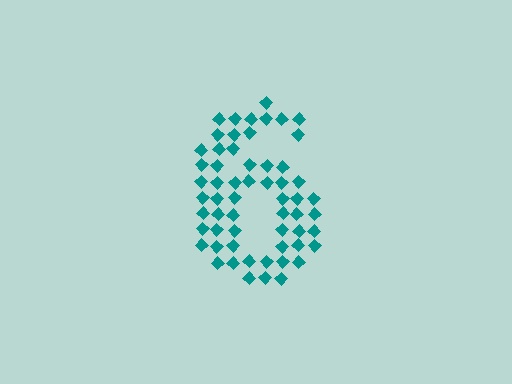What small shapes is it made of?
It is made of small diamonds.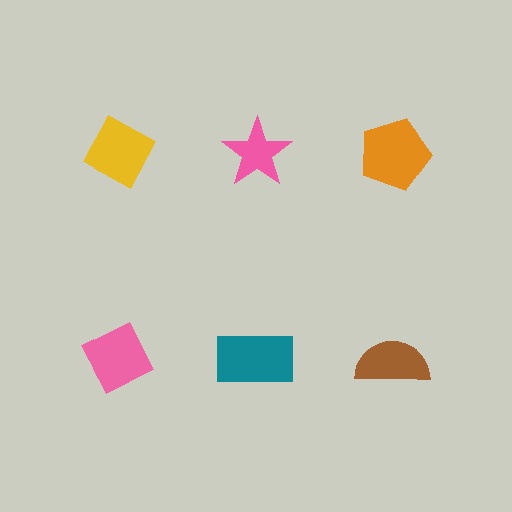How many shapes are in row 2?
3 shapes.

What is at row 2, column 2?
A teal rectangle.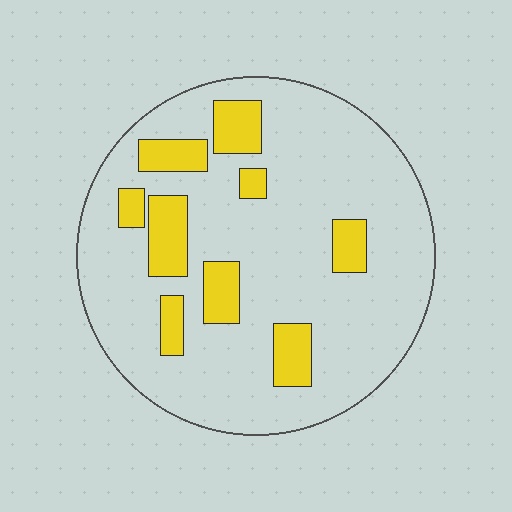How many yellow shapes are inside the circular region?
9.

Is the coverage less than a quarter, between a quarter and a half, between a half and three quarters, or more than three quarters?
Less than a quarter.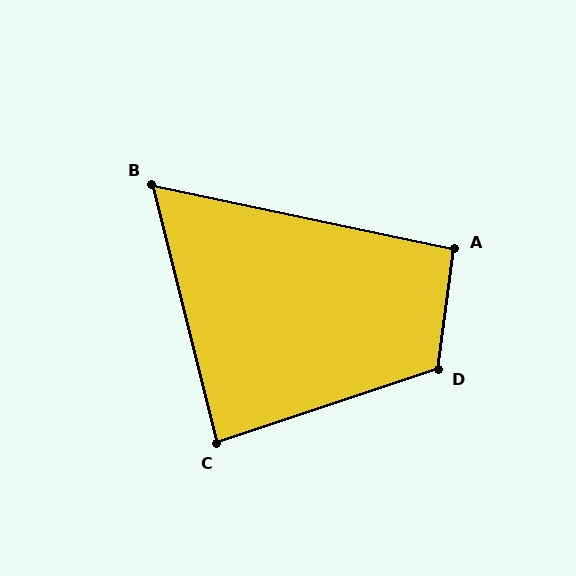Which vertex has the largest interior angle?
D, at approximately 116 degrees.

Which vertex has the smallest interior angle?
B, at approximately 64 degrees.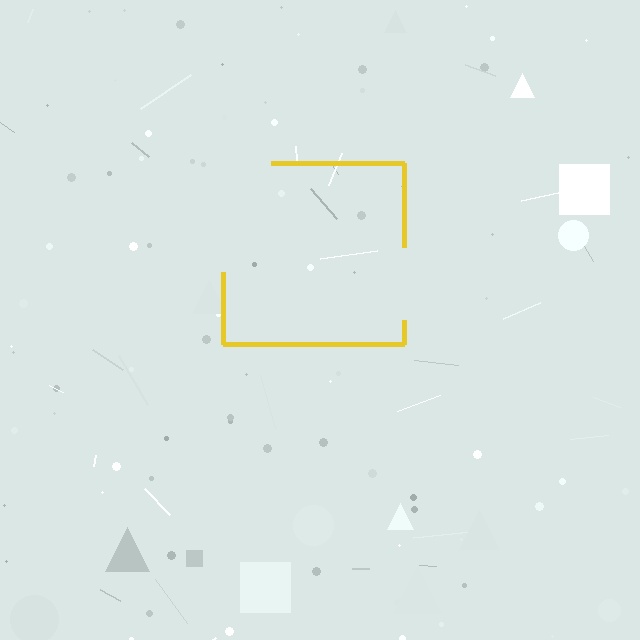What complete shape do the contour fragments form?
The contour fragments form a square.